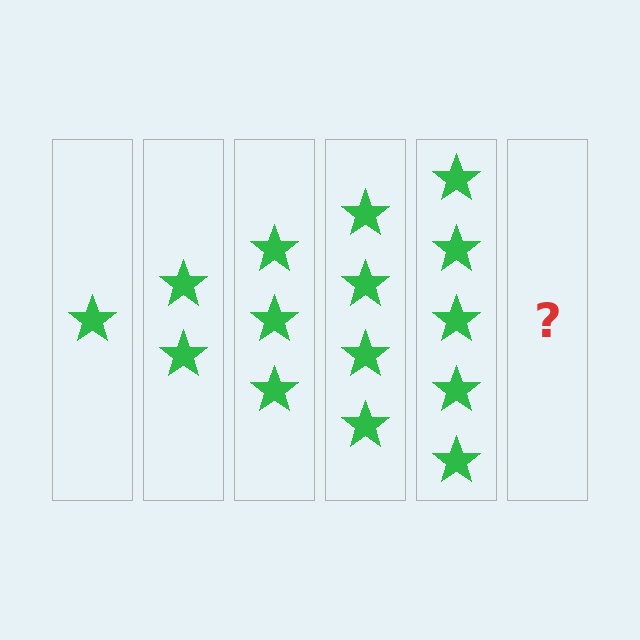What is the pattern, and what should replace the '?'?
The pattern is that each step adds one more star. The '?' should be 6 stars.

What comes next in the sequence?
The next element should be 6 stars.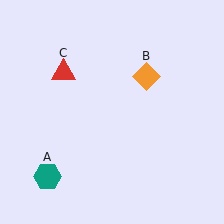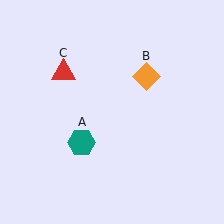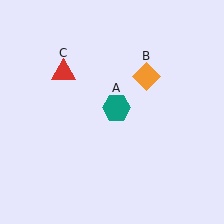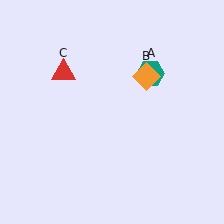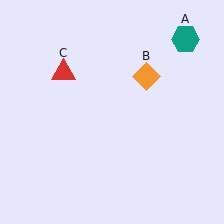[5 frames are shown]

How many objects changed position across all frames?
1 object changed position: teal hexagon (object A).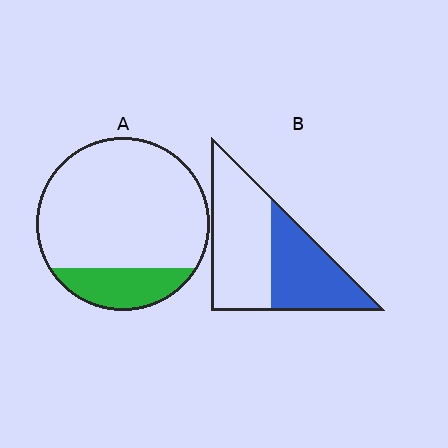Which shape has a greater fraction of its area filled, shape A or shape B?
Shape B.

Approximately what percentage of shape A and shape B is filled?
A is approximately 20% and B is approximately 45%.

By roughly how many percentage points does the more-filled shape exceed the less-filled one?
By roughly 25 percentage points (B over A).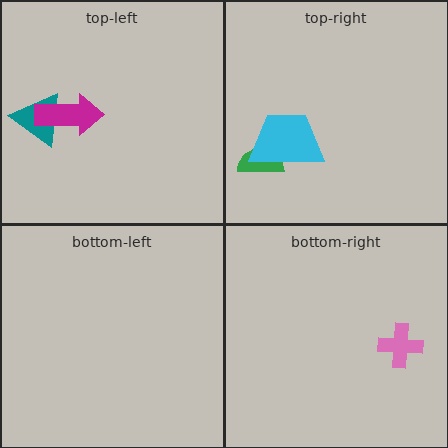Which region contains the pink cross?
The bottom-right region.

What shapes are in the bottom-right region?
The pink cross.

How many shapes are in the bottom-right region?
1.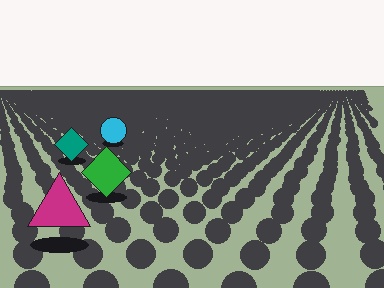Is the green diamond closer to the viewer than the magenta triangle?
No. The magenta triangle is closer — you can tell from the texture gradient: the ground texture is coarser near it.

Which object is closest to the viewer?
The magenta triangle is closest. The texture marks near it are larger and more spread out.